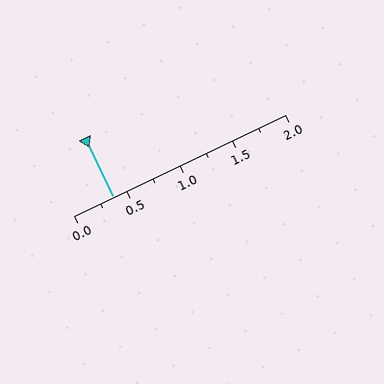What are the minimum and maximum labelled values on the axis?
The axis runs from 0.0 to 2.0.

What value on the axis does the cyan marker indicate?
The marker indicates approximately 0.38.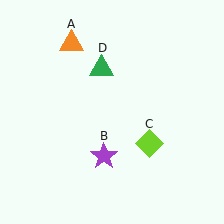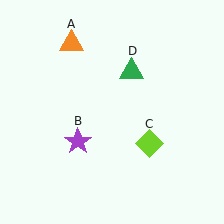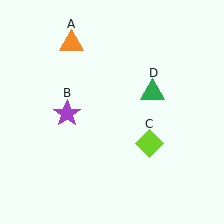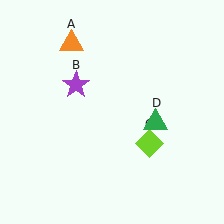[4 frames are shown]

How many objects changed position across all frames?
2 objects changed position: purple star (object B), green triangle (object D).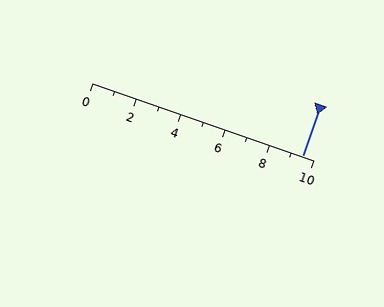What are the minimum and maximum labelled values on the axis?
The axis runs from 0 to 10.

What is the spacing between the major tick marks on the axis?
The major ticks are spaced 2 apart.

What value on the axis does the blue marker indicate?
The marker indicates approximately 9.5.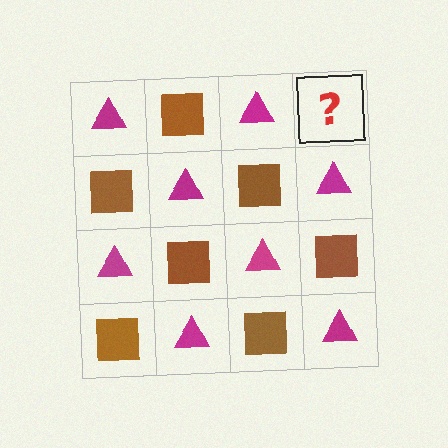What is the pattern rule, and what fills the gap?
The rule is that it alternates magenta triangle and brown square in a checkerboard pattern. The gap should be filled with a brown square.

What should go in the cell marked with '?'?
The missing cell should contain a brown square.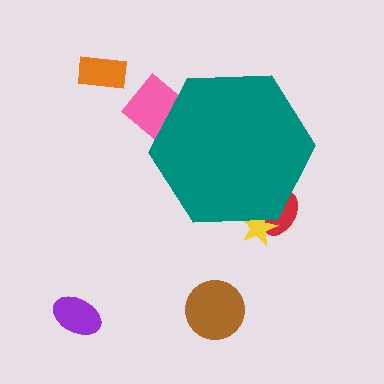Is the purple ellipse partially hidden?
No, the purple ellipse is fully visible.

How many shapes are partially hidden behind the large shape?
3 shapes are partially hidden.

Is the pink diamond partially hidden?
Yes, the pink diamond is partially hidden behind the teal hexagon.